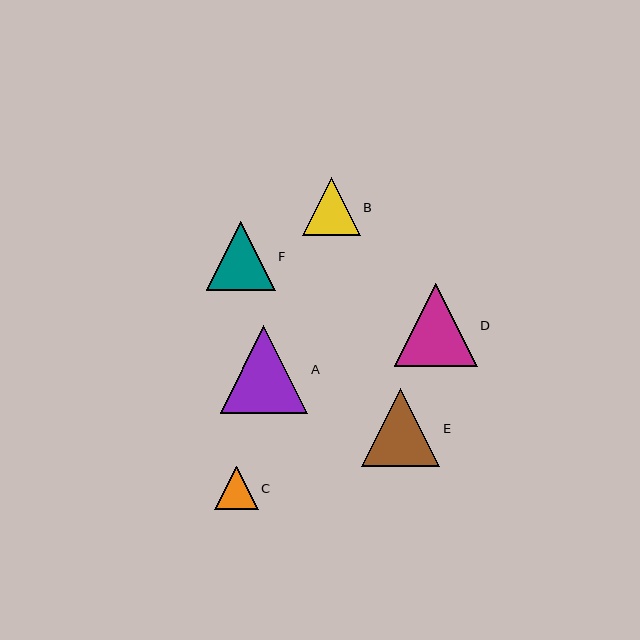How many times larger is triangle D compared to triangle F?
Triangle D is approximately 1.2 times the size of triangle F.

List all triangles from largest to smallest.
From largest to smallest: A, D, E, F, B, C.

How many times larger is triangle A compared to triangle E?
Triangle A is approximately 1.1 times the size of triangle E.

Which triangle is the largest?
Triangle A is the largest with a size of approximately 88 pixels.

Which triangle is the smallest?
Triangle C is the smallest with a size of approximately 43 pixels.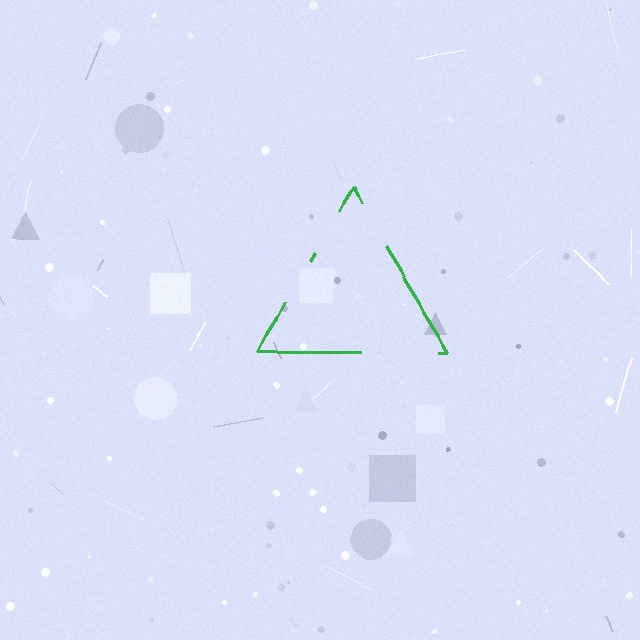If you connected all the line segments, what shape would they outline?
They would outline a triangle.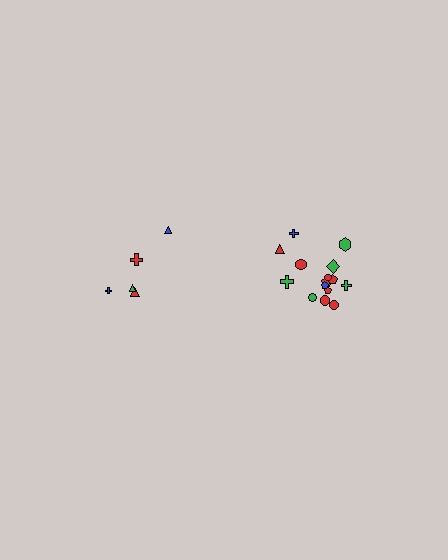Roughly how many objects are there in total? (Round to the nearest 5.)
Roughly 20 objects in total.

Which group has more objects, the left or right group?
The right group.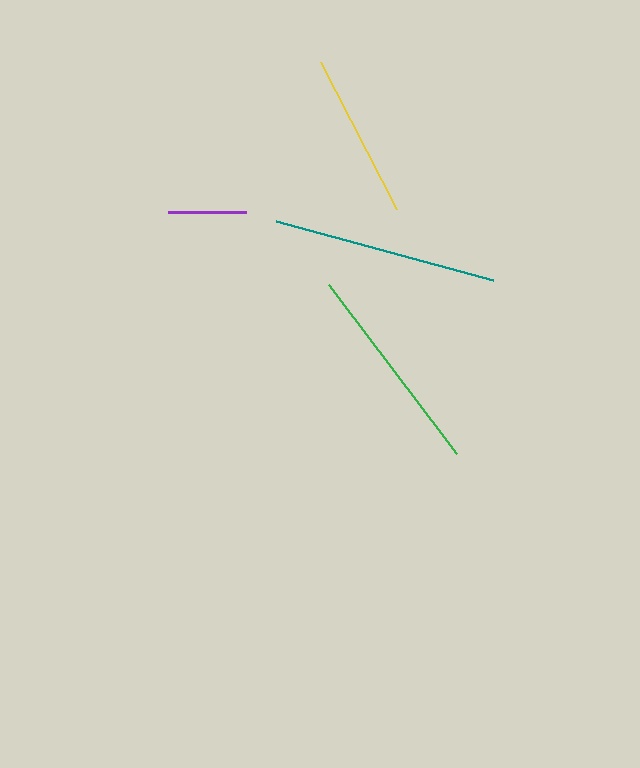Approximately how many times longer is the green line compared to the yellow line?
The green line is approximately 1.3 times the length of the yellow line.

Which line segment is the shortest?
The purple line is the shortest at approximately 78 pixels.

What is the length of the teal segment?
The teal segment is approximately 225 pixels long.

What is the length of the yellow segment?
The yellow segment is approximately 166 pixels long.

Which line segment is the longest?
The teal line is the longest at approximately 225 pixels.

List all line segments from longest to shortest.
From longest to shortest: teal, green, yellow, purple.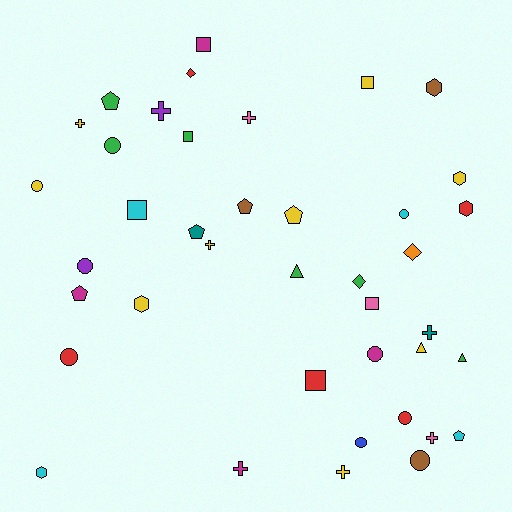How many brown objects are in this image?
There are 3 brown objects.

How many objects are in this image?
There are 40 objects.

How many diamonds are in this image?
There are 3 diamonds.